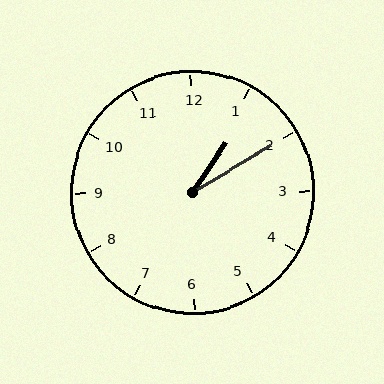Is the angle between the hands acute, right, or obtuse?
It is acute.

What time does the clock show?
1:10.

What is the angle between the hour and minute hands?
Approximately 25 degrees.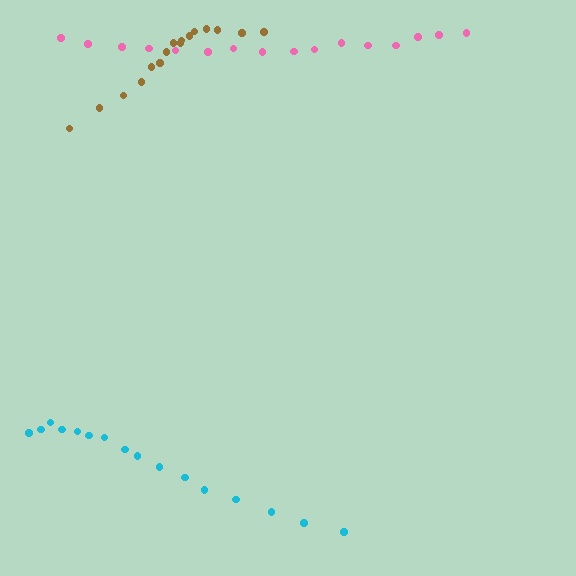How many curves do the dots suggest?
There are 3 distinct paths.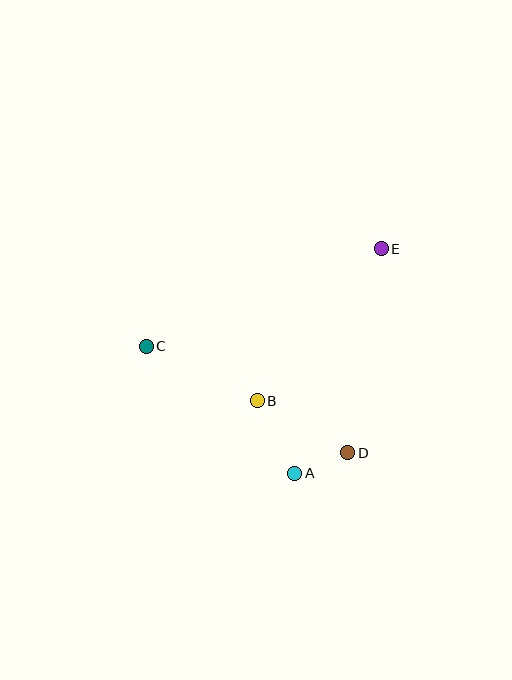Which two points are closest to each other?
Points A and D are closest to each other.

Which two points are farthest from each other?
Points C and E are farthest from each other.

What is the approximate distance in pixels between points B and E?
The distance between B and E is approximately 196 pixels.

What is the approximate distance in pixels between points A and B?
The distance between A and B is approximately 81 pixels.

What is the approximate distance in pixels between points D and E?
The distance between D and E is approximately 207 pixels.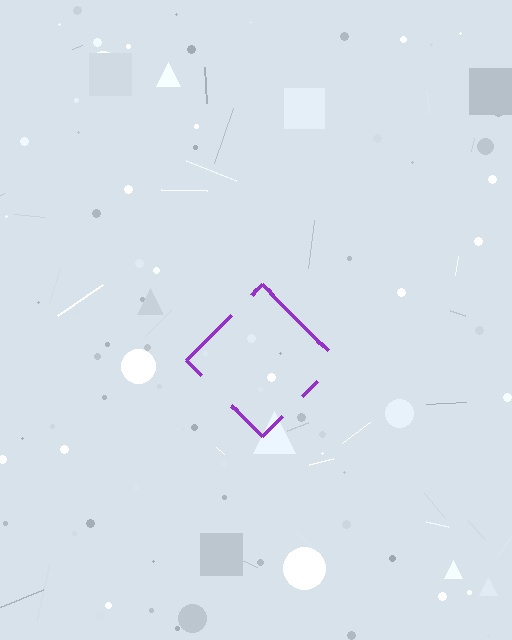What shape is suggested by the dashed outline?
The dashed outline suggests a diamond.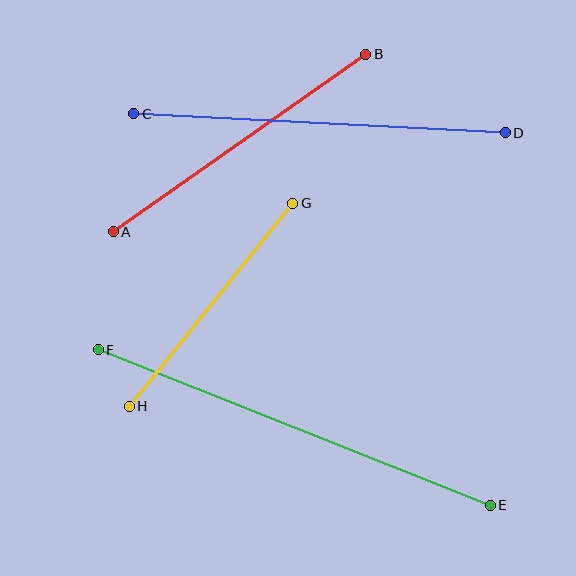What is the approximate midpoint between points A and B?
The midpoint is at approximately (240, 143) pixels.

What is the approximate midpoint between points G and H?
The midpoint is at approximately (211, 305) pixels.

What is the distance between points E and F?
The distance is approximately 422 pixels.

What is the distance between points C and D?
The distance is approximately 372 pixels.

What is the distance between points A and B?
The distance is approximately 309 pixels.